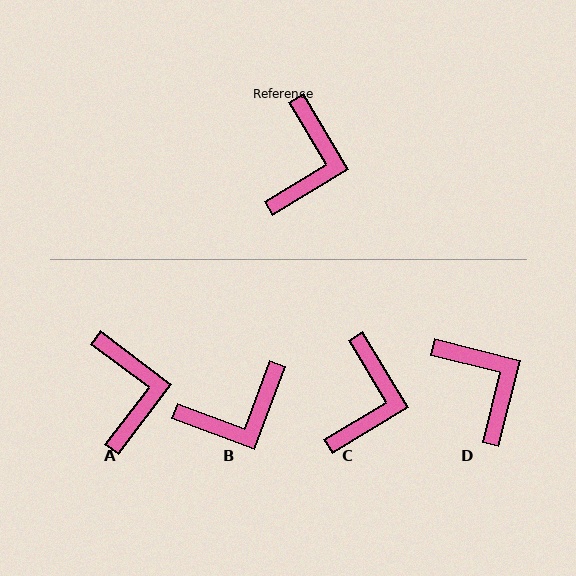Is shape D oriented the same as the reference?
No, it is off by about 45 degrees.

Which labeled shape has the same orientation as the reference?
C.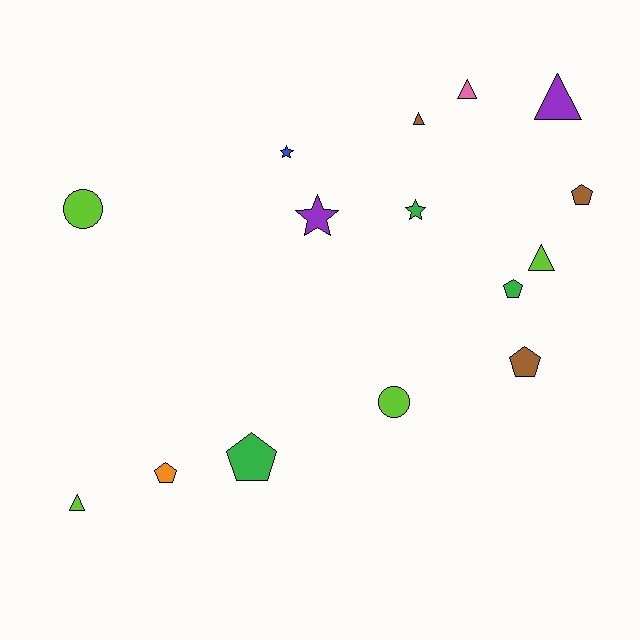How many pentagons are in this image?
There are 5 pentagons.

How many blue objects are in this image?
There is 1 blue object.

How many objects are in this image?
There are 15 objects.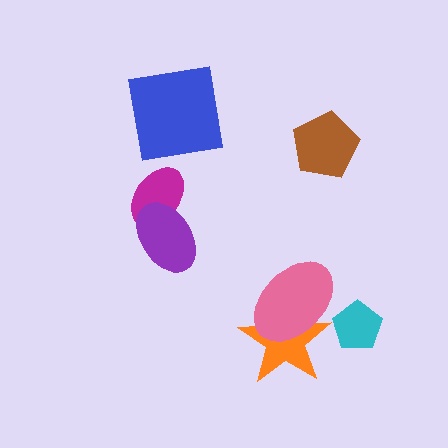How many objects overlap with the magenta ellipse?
1 object overlaps with the magenta ellipse.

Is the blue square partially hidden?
No, no other shape covers it.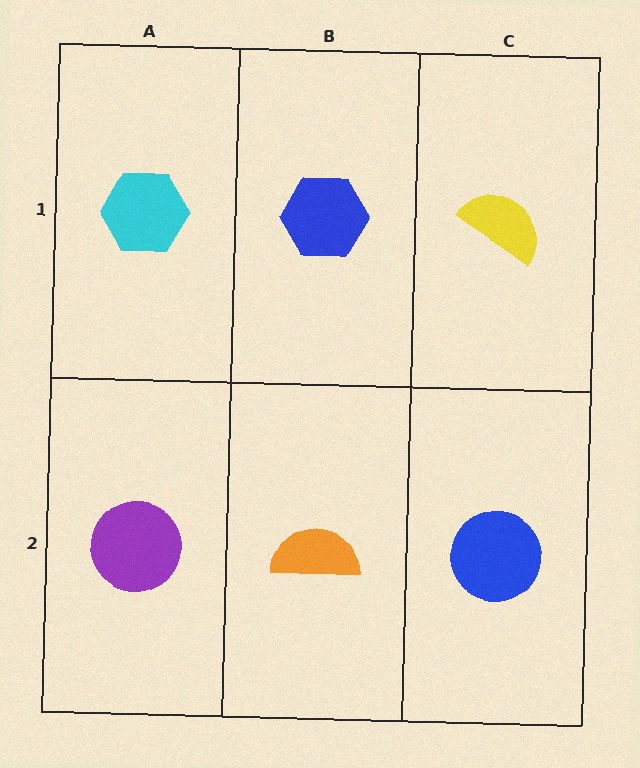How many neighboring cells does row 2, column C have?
2.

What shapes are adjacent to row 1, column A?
A purple circle (row 2, column A), a blue hexagon (row 1, column B).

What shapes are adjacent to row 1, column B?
An orange semicircle (row 2, column B), a cyan hexagon (row 1, column A), a yellow semicircle (row 1, column C).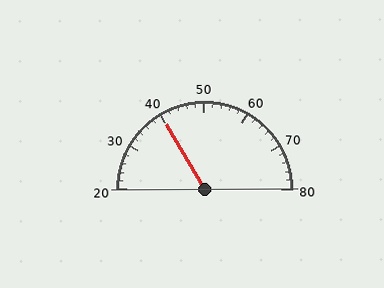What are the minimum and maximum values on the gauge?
The gauge ranges from 20 to 80.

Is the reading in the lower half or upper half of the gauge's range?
The reading is in the lower half of the range (20 to 80).